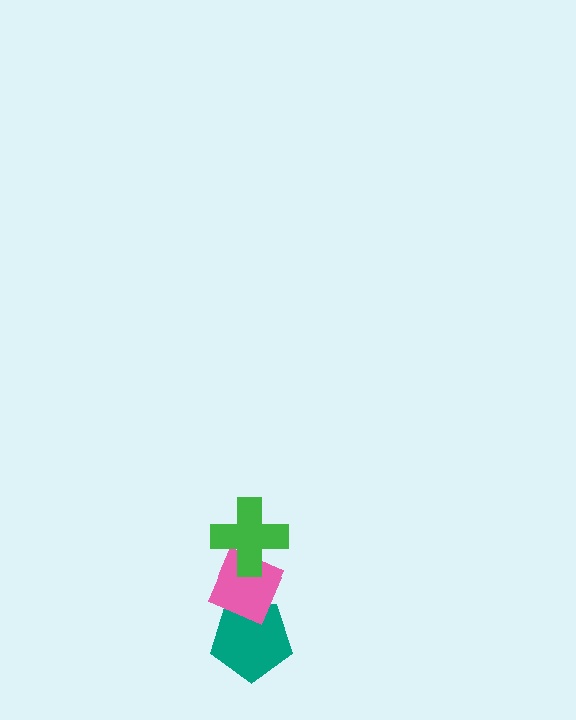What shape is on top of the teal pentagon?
The pink diamond is on top of the teal pentagon.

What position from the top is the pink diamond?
The pink diamond is 2nd from the top.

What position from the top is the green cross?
The green cross is 1st from the top.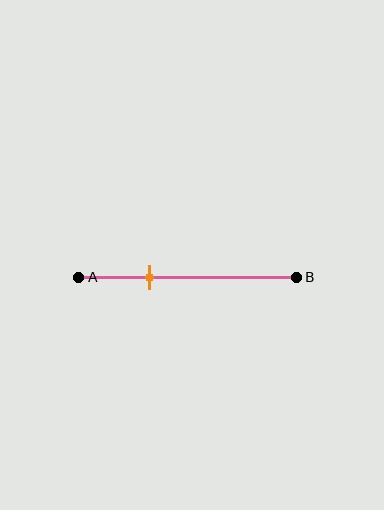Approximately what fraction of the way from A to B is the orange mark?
The orange mark is approximately 35% of the way from A to B.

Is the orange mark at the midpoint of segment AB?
No, the mark is at about 35% from A, not at the 50% midpoint.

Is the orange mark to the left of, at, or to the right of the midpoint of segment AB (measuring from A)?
The orange mark is to the left of the midpoint of segment AB.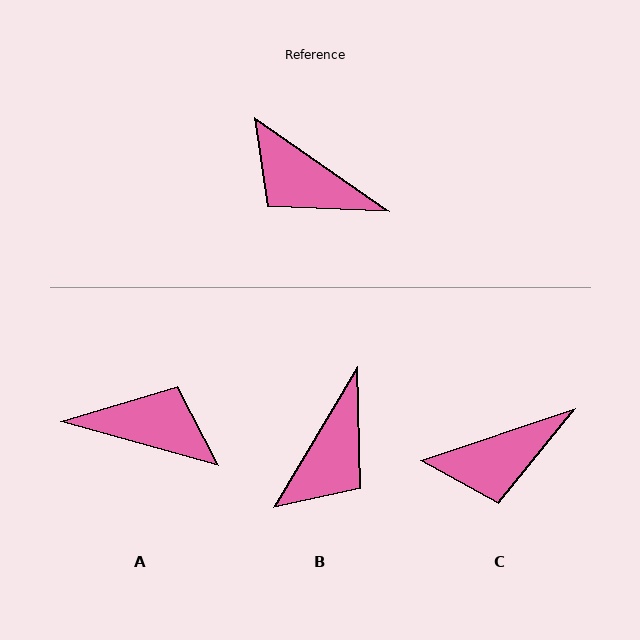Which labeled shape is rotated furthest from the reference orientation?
A, about 161 degrees away.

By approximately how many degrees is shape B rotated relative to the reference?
Approximately 94 degrees counter-clockwise.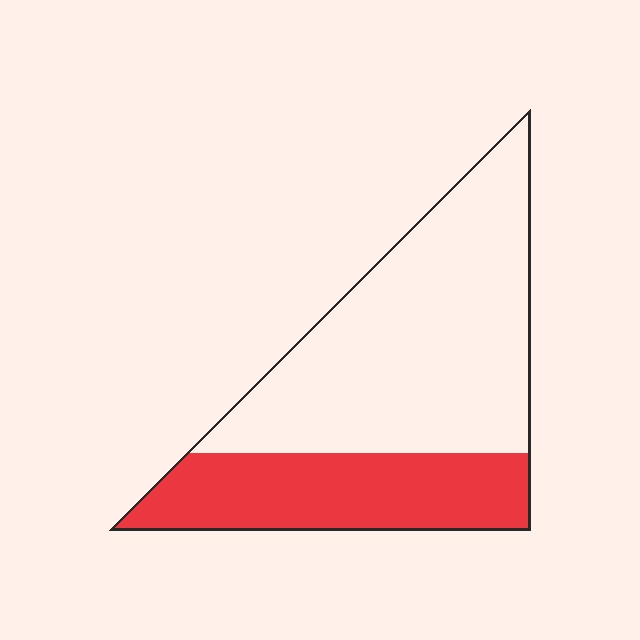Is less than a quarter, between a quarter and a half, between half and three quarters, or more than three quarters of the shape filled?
Between a quarter and a half.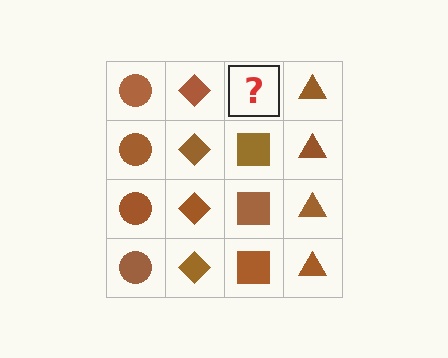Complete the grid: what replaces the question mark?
The question mark should be replaced with a brown square.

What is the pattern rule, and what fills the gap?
The rule is that each column has a consistent shape. The gap should be filled with a brown square.